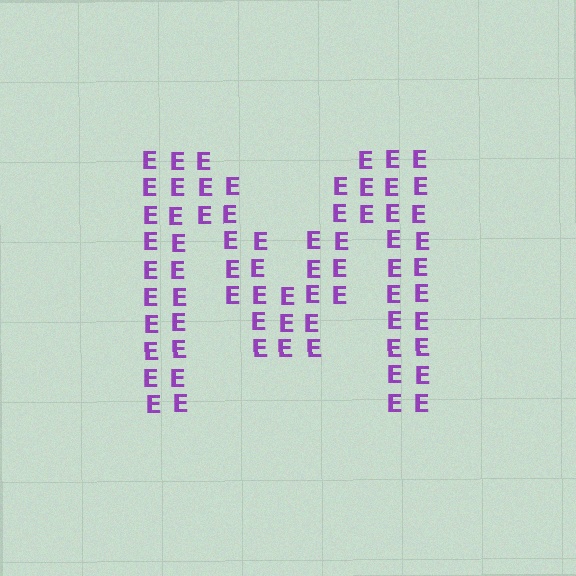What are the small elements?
The small elements are letter E's.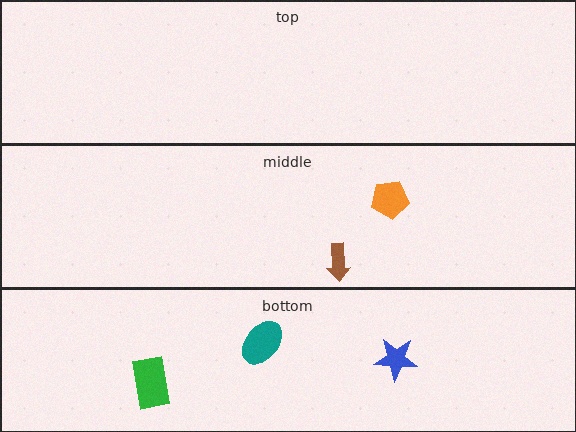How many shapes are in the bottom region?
3.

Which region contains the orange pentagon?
The middle region.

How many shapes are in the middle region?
2.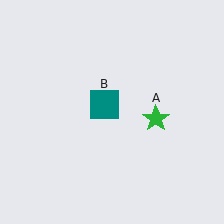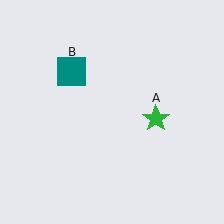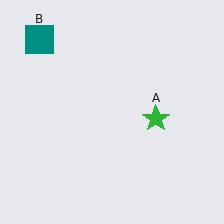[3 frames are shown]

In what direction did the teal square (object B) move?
The teal square (object B) moved up and to the left.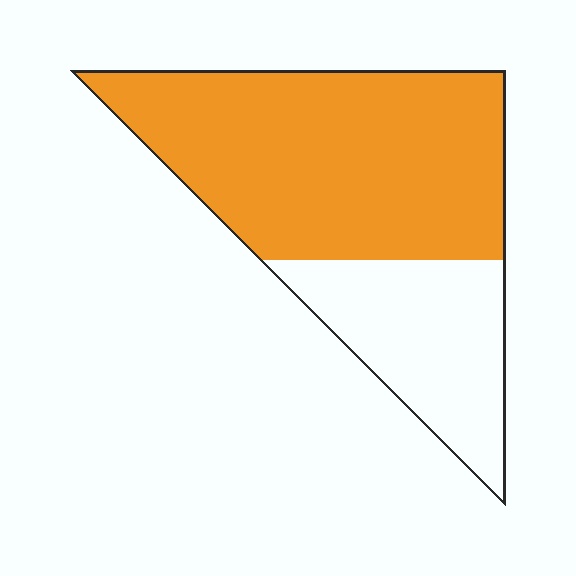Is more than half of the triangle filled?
Yes.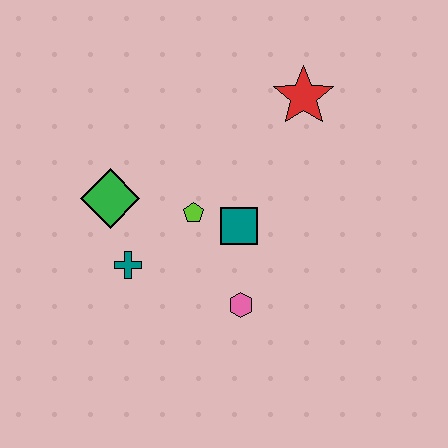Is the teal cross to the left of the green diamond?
No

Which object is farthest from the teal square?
The red star is farthest from the teal square.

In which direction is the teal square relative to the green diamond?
The teal square is to the right of the green diamond.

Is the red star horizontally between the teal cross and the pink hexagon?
No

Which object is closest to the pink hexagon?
The teal square is closest to the pink hexagon.